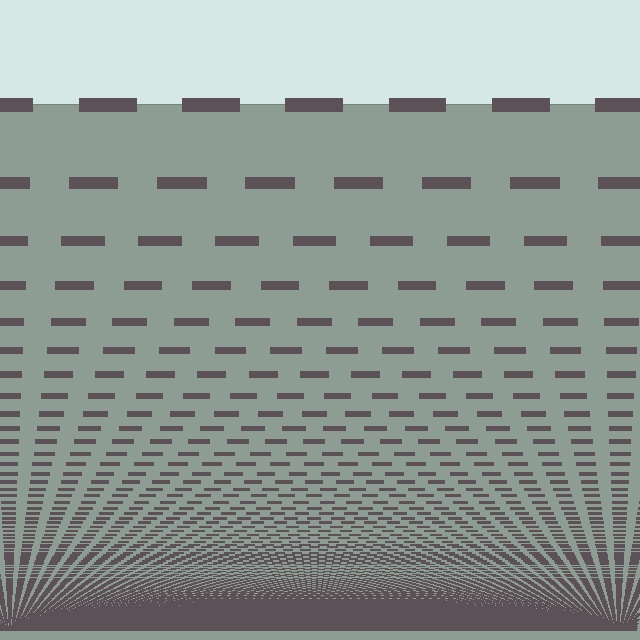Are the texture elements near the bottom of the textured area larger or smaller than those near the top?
Smaller. The gradient is inverted — elements near the bottom are smaller and denser.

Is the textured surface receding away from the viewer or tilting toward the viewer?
The surface appears to tilt toward the viewer. Texture elements get larger and sparser toward the top.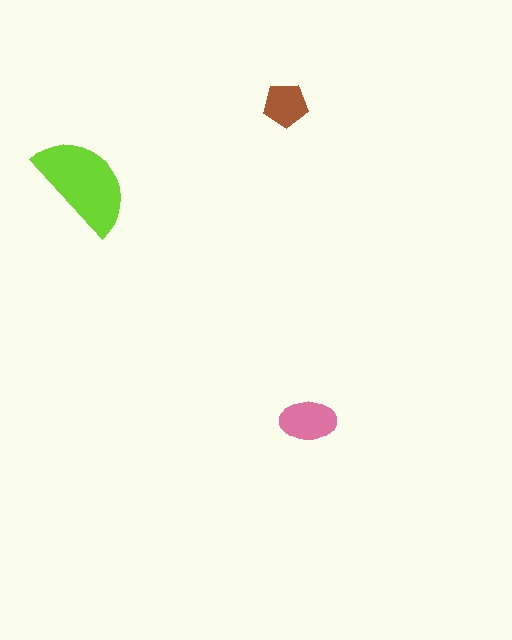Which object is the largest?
The lime semicircle.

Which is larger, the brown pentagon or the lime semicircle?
The lime semicircle.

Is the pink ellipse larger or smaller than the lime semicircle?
Smaller.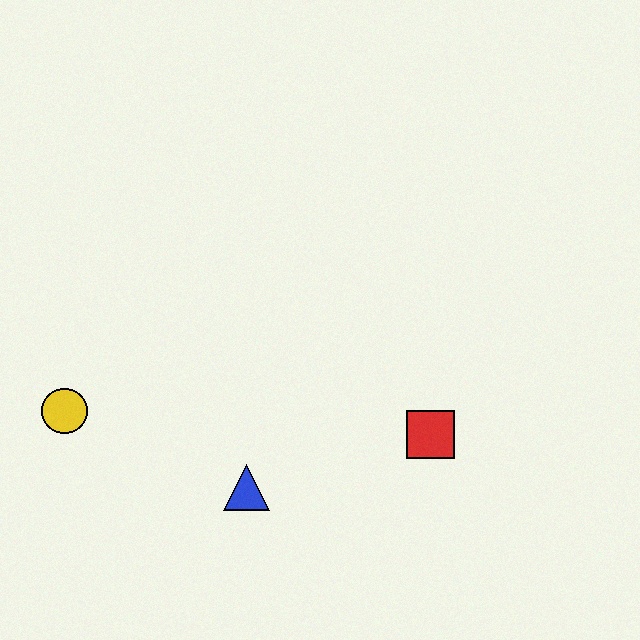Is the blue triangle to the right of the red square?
No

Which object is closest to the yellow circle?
The blue triangle is closest to the yellow circle.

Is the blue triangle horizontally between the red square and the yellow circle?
Yes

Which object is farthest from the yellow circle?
The red square is farthest from the yellow circle.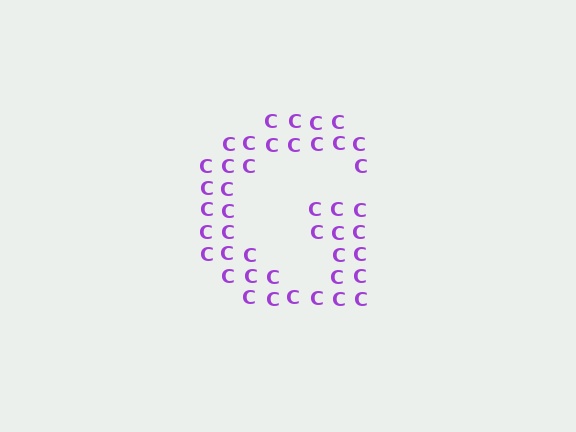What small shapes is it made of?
It is made of small letter C's.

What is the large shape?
The large shape is the letter G.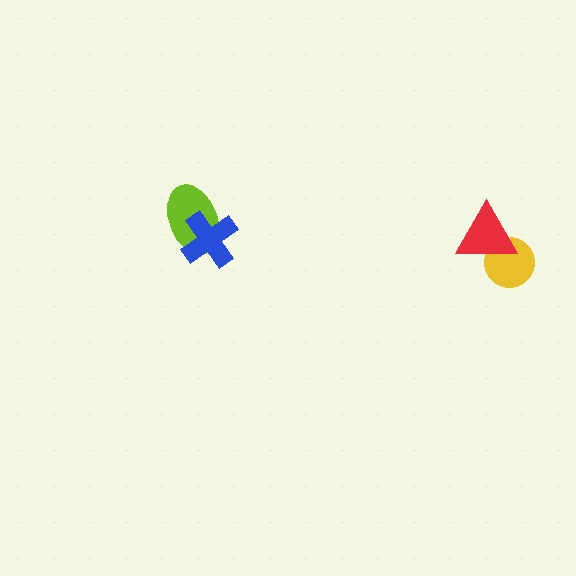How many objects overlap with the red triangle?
1 object overlaps with the red triangle.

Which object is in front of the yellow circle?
The red triangle is in front of the yellow circle.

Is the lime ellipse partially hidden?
Yes, it is partially covered by another shape.